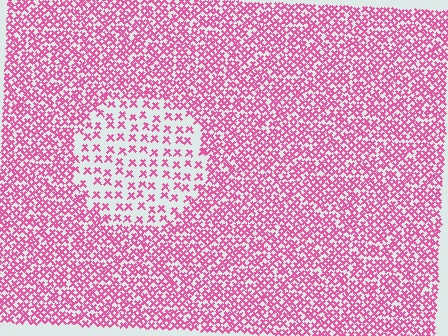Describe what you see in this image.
The image contains small pink elements arranged at two different densities. A circle-shaped region is visible where the elements are less densely packed than the surrounding area.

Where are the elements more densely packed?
The elements are more densely packed outside the circle boundary.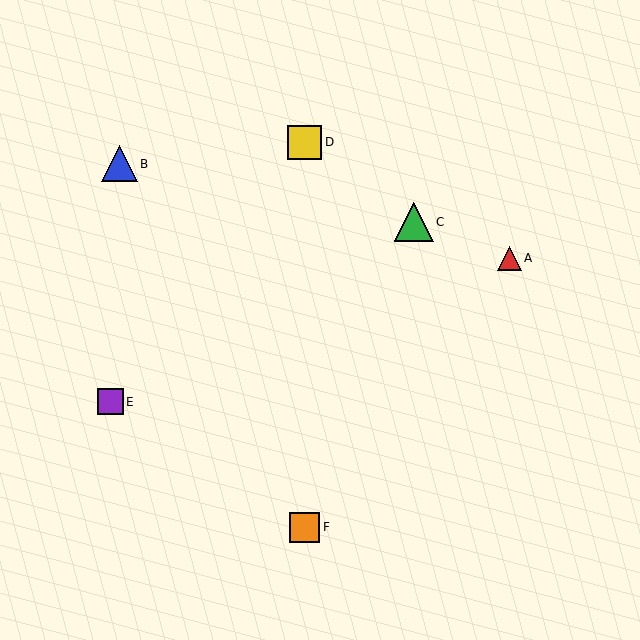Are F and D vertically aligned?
Yes, both are at x≈305.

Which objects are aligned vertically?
Objects D, F are aligned vertically.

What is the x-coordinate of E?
Object E is at x≈110.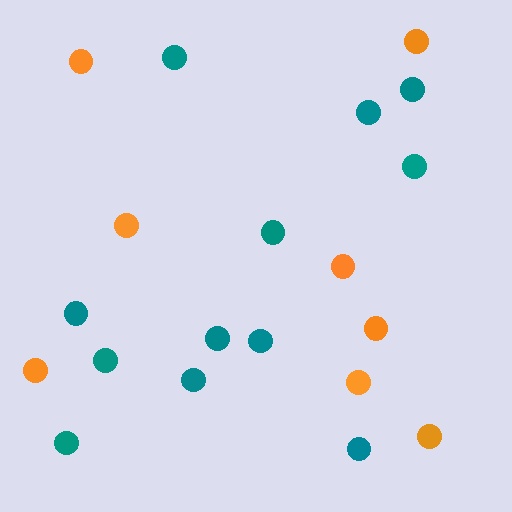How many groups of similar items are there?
There are 2 groups: one group of teal circles (12) and one group of orange circles (8).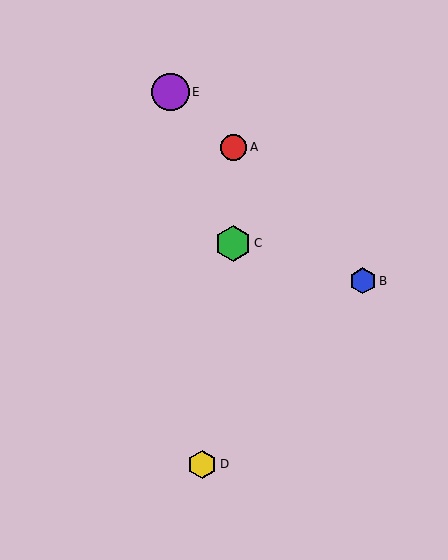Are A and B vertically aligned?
No, A is at x≈233 and B is at x≈363.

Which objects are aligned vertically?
Objects A, C are aligned vertically.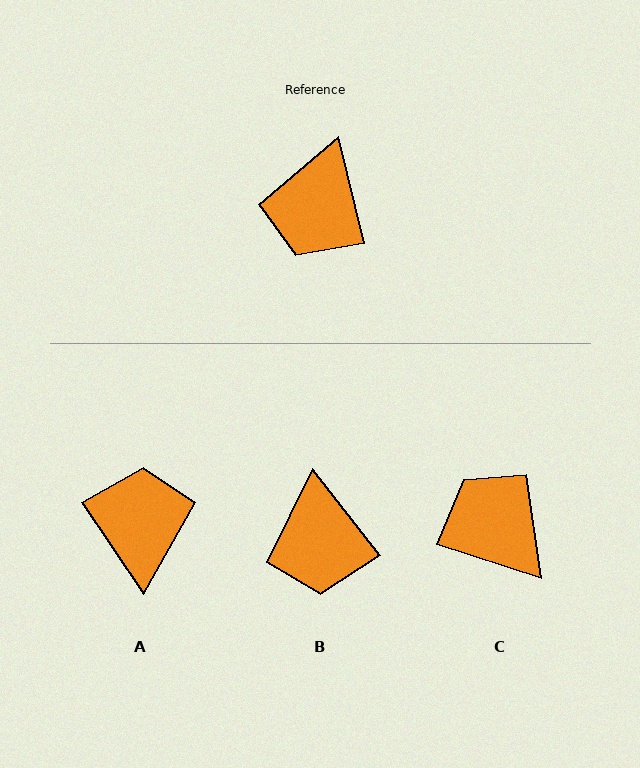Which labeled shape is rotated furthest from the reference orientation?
A, about 160 degrees away.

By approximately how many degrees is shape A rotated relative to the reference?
Approximately 160 degrees clockwise.